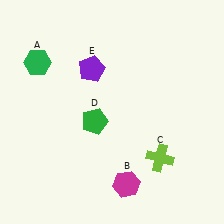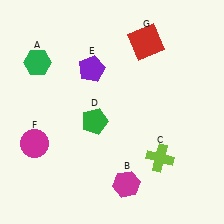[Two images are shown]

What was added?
A magenta circle (F), a red square (G) were added in Image 2.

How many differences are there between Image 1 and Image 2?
There are 2 differences between the two images.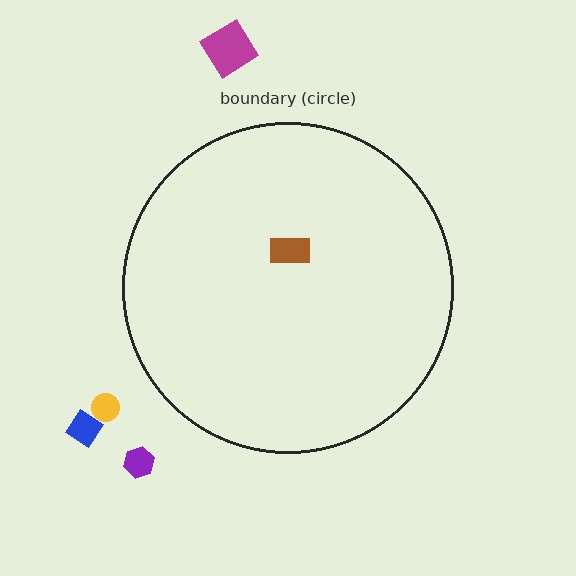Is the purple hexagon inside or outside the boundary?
Outside.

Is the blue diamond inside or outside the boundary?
Outside.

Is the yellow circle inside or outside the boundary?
Outside.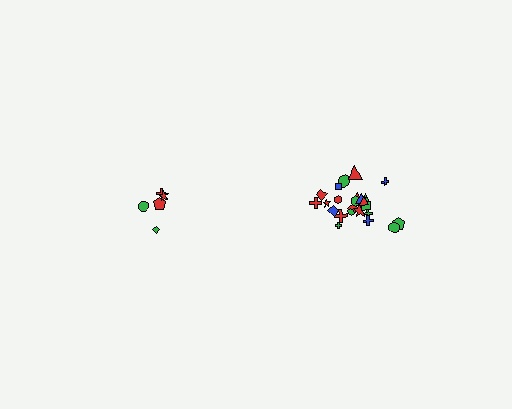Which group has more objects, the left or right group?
The right group.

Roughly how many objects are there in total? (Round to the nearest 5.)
Roughly 30 objects in total.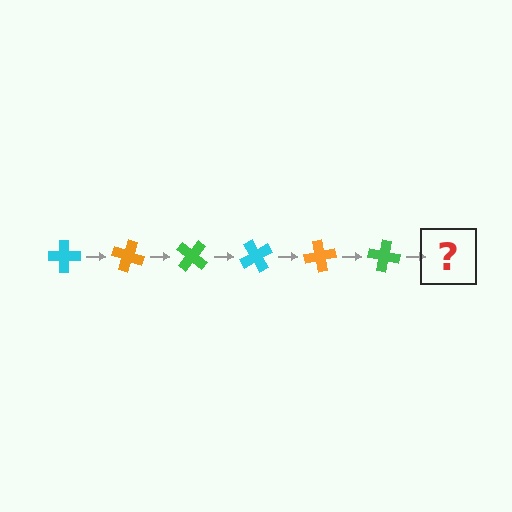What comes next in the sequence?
The next element should be a cyan cross, rotated 120 degrees from the start.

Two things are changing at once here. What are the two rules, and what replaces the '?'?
The two rules are that it rotates 20 degrees each step and the color cycles through cyan, orange, and green. The '?' should be a cyan cross, rotated 120 degrees from the start.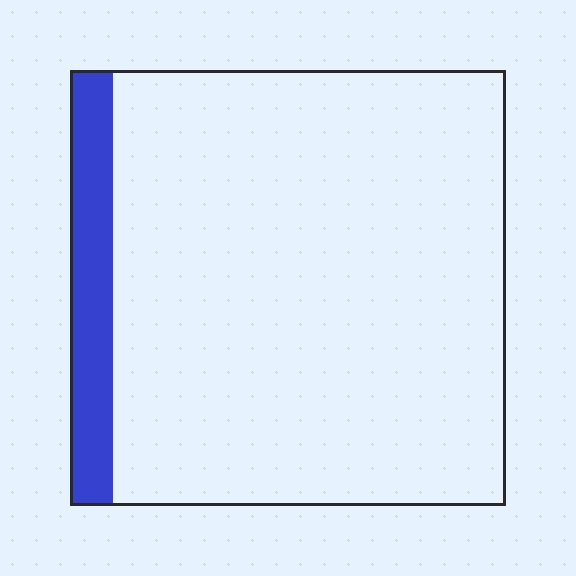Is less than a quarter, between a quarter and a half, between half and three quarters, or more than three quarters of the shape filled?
Less than a quarter.